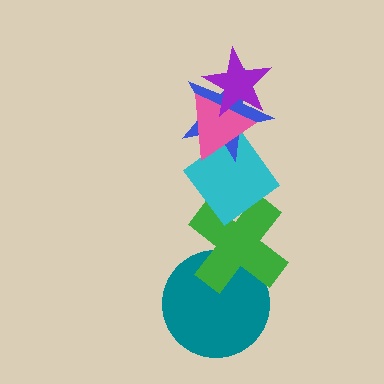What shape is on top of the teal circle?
The green cross is on top of the teal circle.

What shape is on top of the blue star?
The pink triangle is on top of the blue star.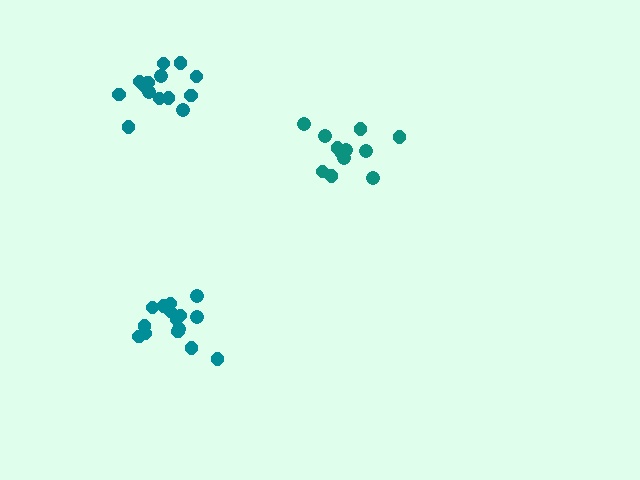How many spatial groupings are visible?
There are 3 spatial groupings.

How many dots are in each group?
Group 1: 12 dots, Group 2: 15 dots, Group 3: 14 dots (41 total).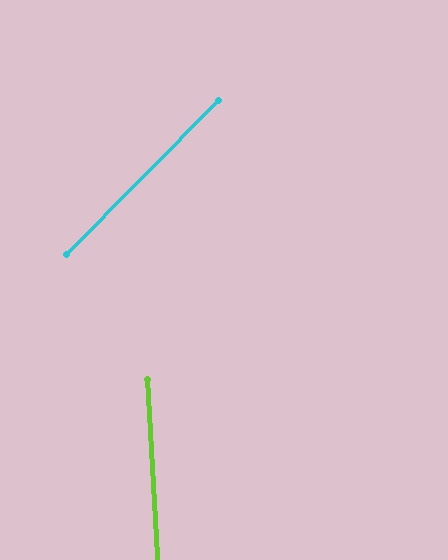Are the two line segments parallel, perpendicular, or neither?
Neither parallel nor perpendicular — they differ by about 48°.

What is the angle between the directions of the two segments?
Approximately 48 degrees.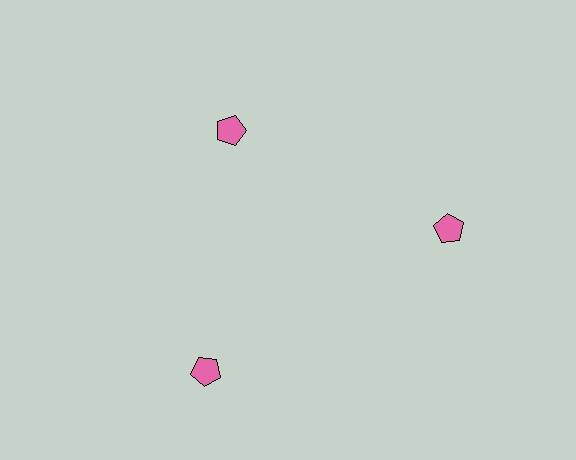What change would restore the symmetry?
The symmetry would be restored by moving it outward, back onto the ring so that all 3 pentagons sit at equal angles and equal distance from the center.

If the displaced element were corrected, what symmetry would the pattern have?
It would have 3-fold rotational symmetry — the pattern would map onto itself every 120 degrees.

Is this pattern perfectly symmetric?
No. The 3 pink pentagons are arranged in a ring, but one element near the 11 o'clock position is pulled inward toward the center, breaking the 3-fold rotational symmetry.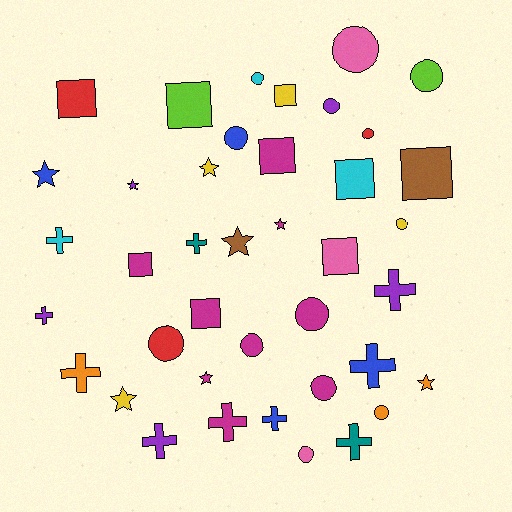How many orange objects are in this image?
There are 3 orange objects.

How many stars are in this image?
There are 8 stars.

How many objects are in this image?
There are 40 objects.